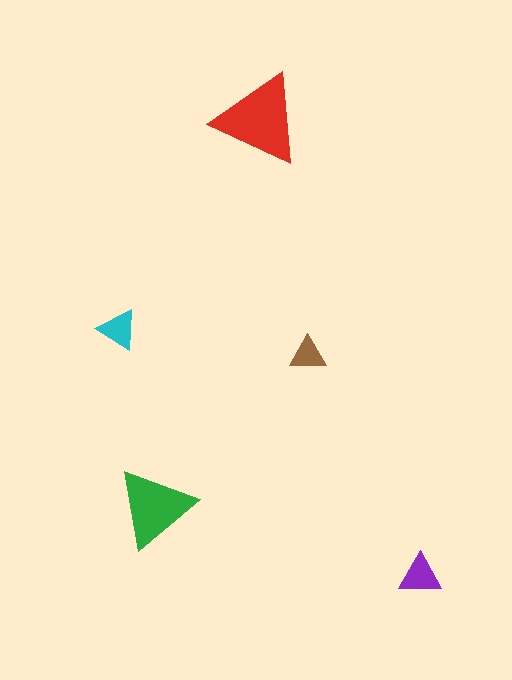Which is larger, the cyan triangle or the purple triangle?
The purple one.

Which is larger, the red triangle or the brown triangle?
The red one.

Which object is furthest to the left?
The cyan triangle is leftmost.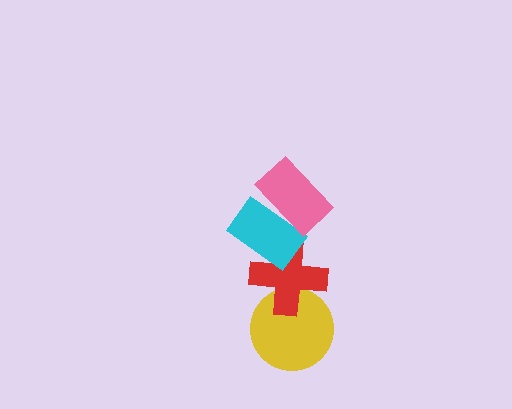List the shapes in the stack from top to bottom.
From top to bottom: the pink rectangle, the cyan rectangle, the red cross, the yellow circle.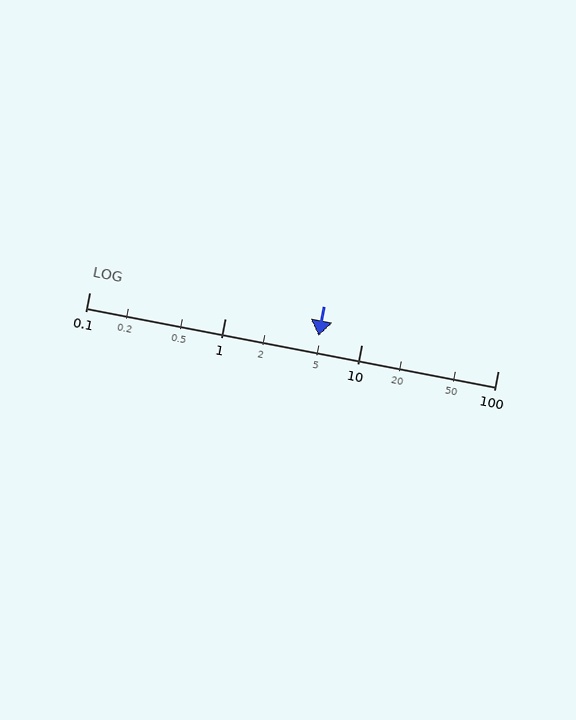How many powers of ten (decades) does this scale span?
The scale spans 3 decades, from 0.1 to 100.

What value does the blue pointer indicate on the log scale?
The pointer indicates approximately 4.8.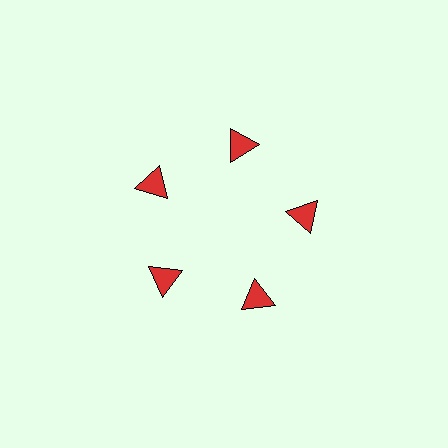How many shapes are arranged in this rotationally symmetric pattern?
There are 5 shapes, arranged in 5 groups of 1.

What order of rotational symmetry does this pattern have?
This pattern has 5-fold rotational symmetry.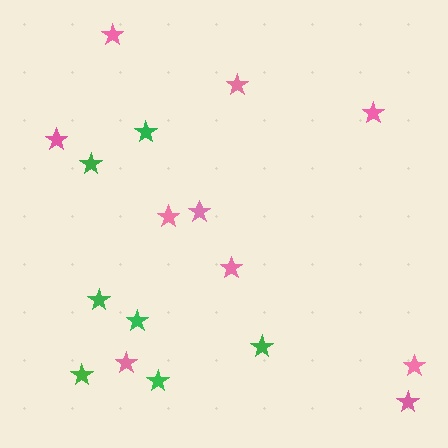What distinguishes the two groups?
There are 2 groups: one group of pink stars (10) and one group of green stars (7).